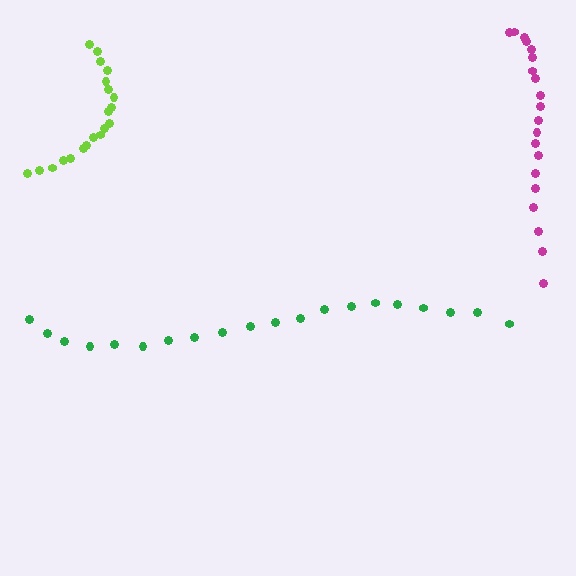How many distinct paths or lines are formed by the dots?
There are 3 distinct paths.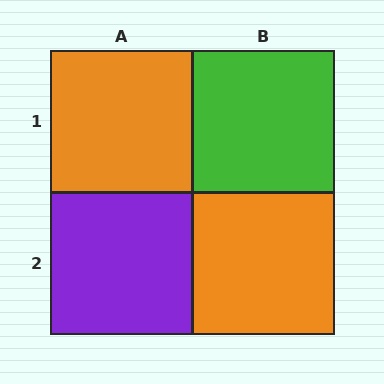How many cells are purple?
1 cell is purple.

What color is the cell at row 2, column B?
Orange.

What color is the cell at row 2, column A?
Purple.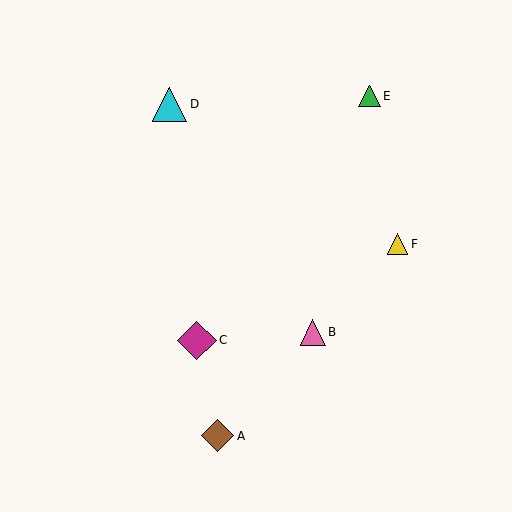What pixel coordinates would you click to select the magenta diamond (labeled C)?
Click at (197, 340) to select the magenta diamond C.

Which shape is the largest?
The magenta diamond (labeled C) is the largest.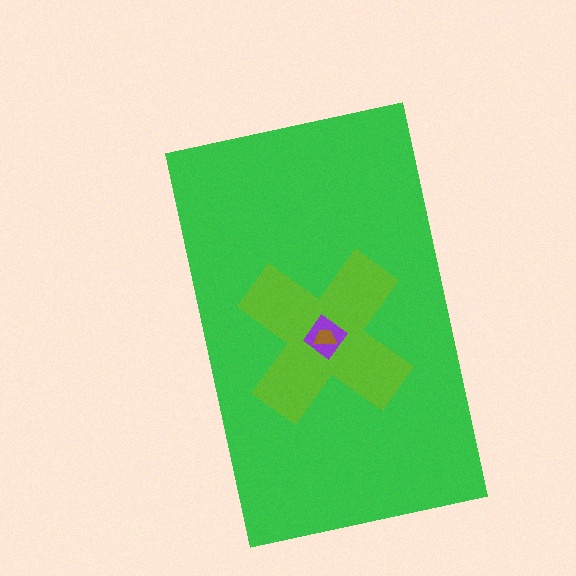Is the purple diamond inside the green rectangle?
Yes.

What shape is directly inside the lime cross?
The purple diamond.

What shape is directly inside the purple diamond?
The brown trapezoid.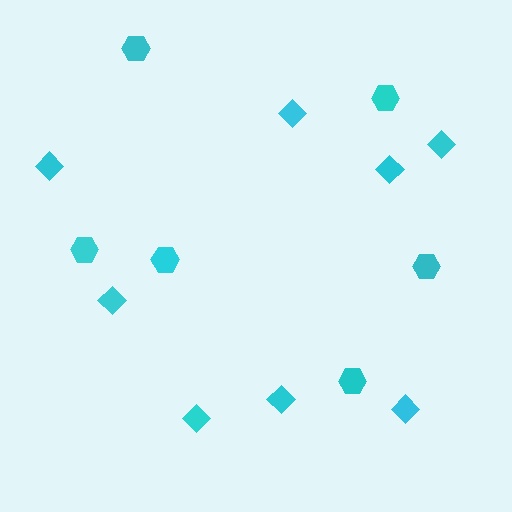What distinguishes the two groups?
There are 2 groups: one group of hexagons (6) and one group of diamonds (8).